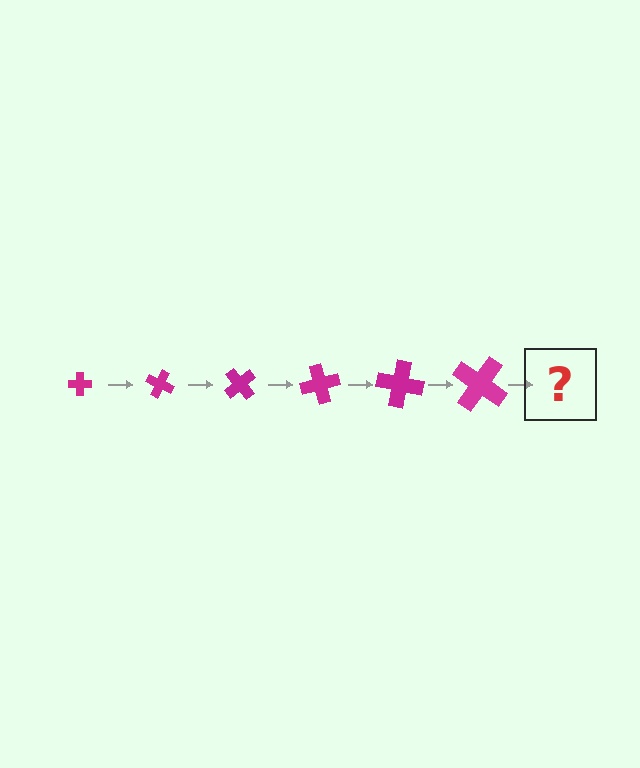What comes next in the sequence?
The next element should be a cross, larger than the previous one and rotated 150 degrees from the start.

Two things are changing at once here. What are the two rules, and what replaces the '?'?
The two rules are that the cross grows larger each step and it rotates 25 degrees each step. The '?' should be a cross, larger than the previous one and rotated 150 degrees from the start.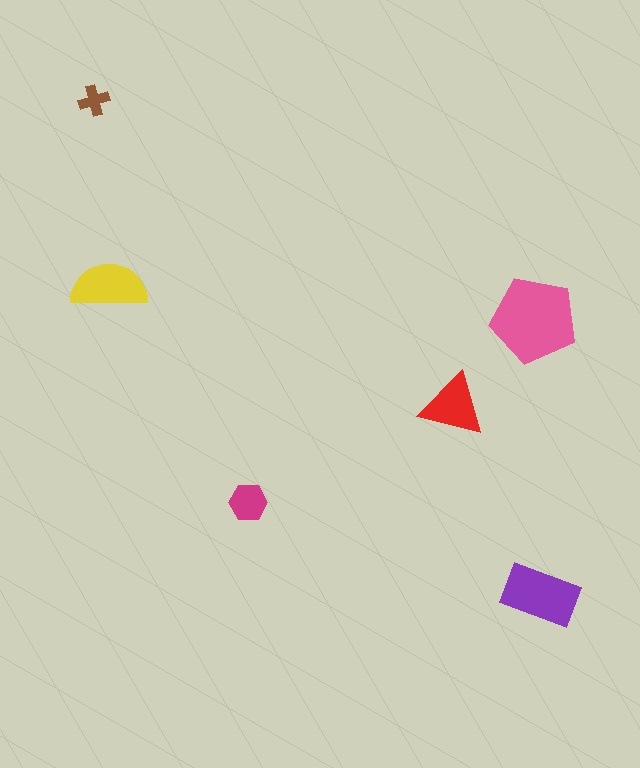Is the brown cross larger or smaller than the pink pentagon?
Smaller.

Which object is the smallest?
The brown cross.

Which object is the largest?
The pink pentagon.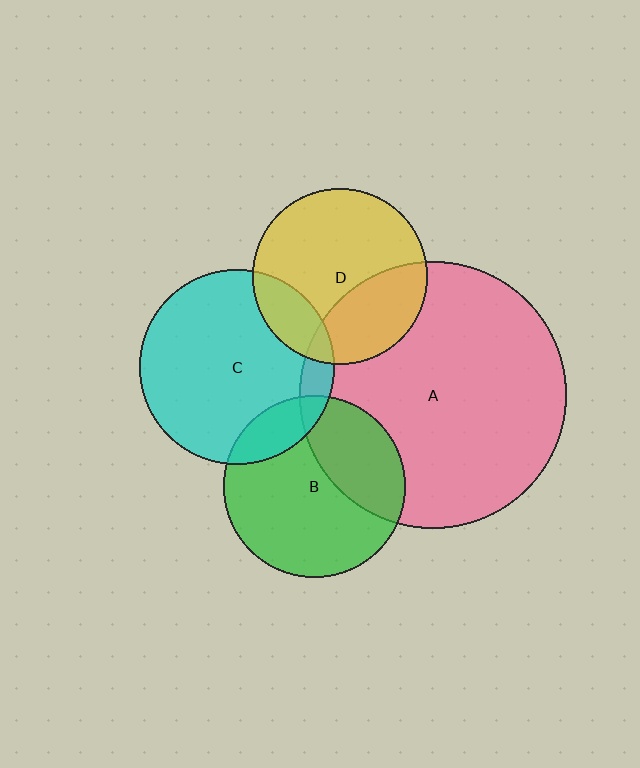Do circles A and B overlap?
Yes.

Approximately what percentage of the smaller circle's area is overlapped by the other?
Approximately 30%.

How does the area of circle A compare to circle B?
Approximately 2.2 times.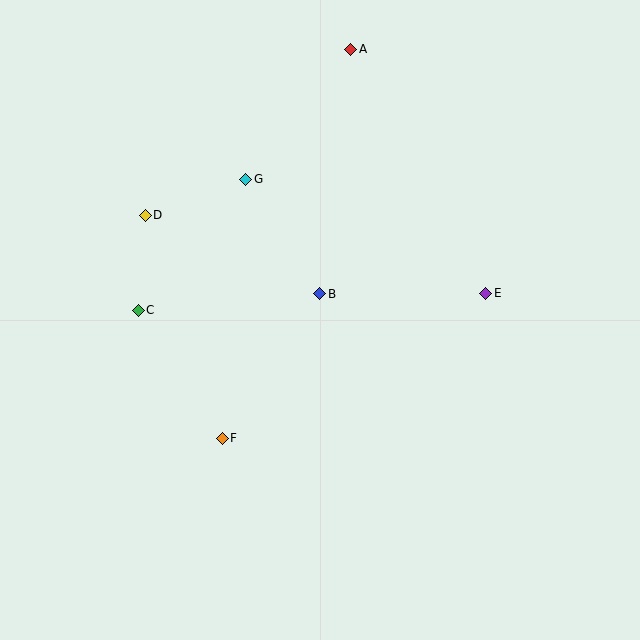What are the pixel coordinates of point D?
Point D is at (145, 215).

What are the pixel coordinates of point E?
Point E is at (486, 293).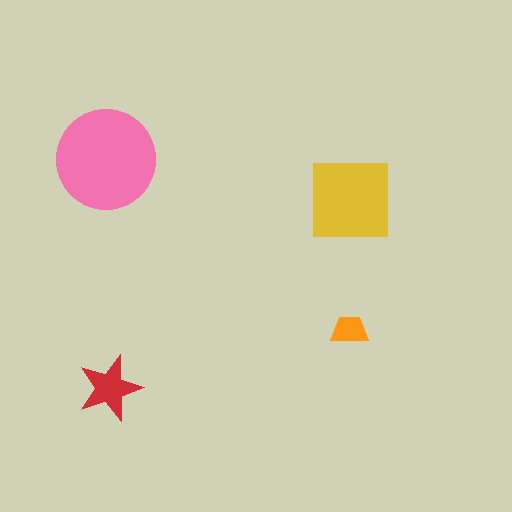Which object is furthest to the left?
The pink circle is leftmost.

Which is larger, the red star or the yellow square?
The yellow square.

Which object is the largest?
The pink circle.